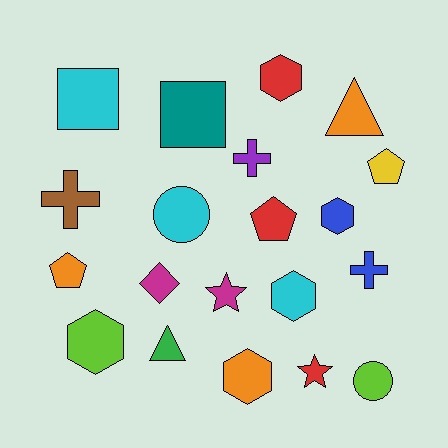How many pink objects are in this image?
There are no pink objects.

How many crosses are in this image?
There are 3 crosses.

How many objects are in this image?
There are 20 objects.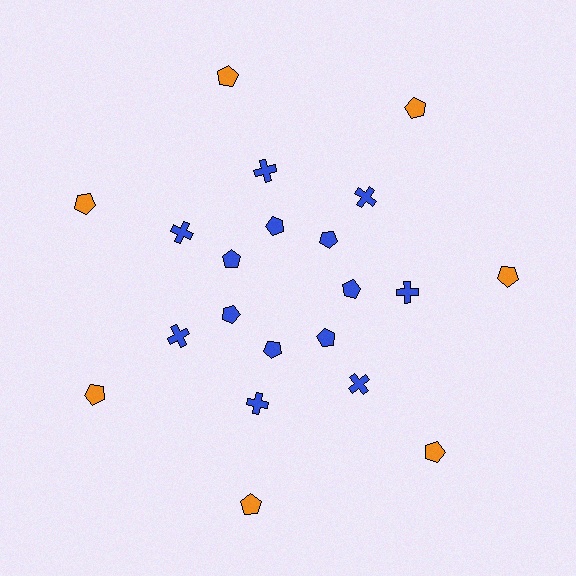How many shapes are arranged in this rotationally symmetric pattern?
There are 21 shapes, arranged in 7 groups of 3.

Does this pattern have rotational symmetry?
Yes, this pattern has 7-fold rotational symmetry. It looks the same after rotating 51 degrees around the center.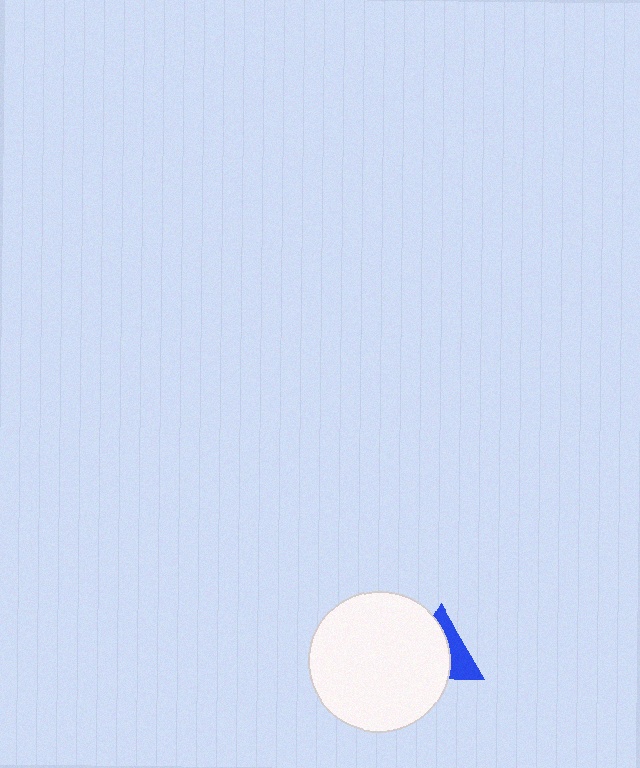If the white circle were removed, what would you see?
You would see the complete blue triangle.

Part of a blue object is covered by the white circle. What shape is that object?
It is a triangle.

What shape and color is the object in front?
The object in front is a white circle.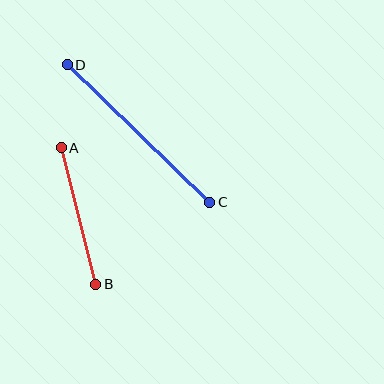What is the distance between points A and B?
The distance is approximately 141 pixels.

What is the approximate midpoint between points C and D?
The midpoint is at approximately (139, 133) pixels.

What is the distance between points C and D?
The distance is approximately 198 pixels.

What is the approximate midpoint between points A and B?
The midpoint is at approximately (78, 216) pixels.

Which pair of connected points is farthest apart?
Points C and D are farthest apart.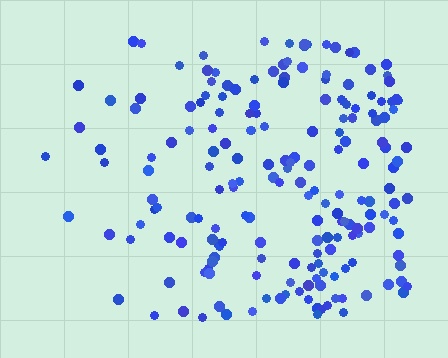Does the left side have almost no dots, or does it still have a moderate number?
Still a moderate number, just noticeably fewer than the right.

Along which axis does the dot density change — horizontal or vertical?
Horizontal.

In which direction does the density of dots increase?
From left to right, with the right side densest.